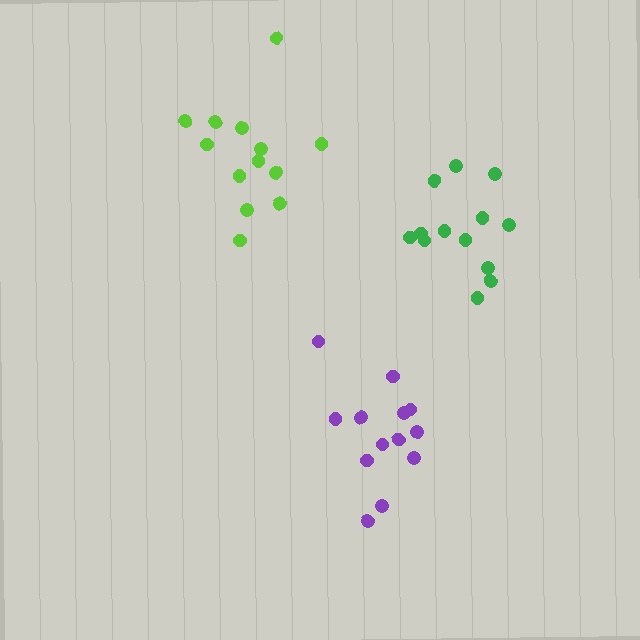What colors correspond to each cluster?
The clusters are colored: lime, purple, green.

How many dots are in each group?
Group 1: 13 dots, Group 2: 13 dots, Group 3: 13 dots (39 total).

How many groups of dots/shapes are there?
There are 3 groups.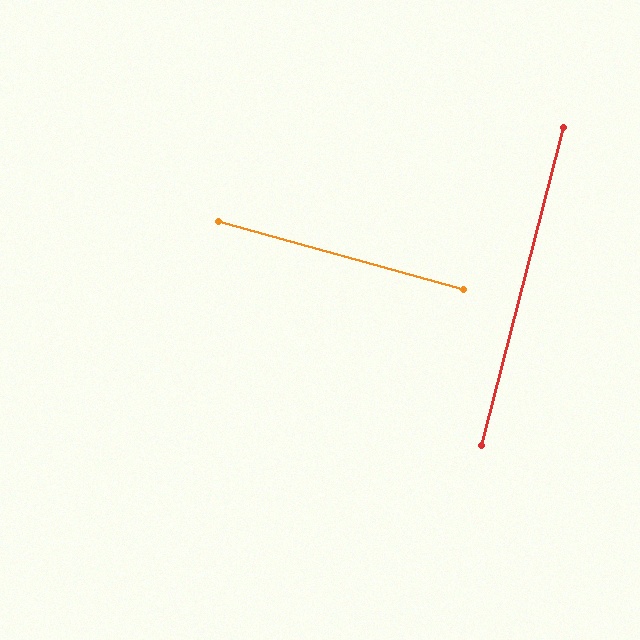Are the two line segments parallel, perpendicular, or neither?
Perpendicular — they meet at approximately 89°.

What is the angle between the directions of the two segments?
Approximately 89 degrees.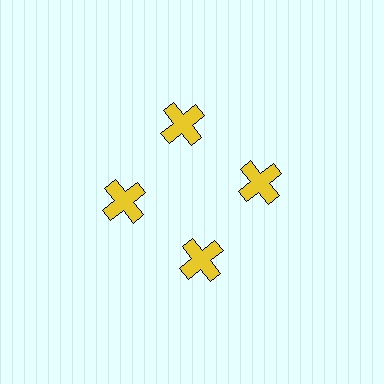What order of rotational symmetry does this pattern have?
This pattern has 4-fold rotational symmetry.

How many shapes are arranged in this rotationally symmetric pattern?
There are 4 shapes, arranged in 4 groups of 1.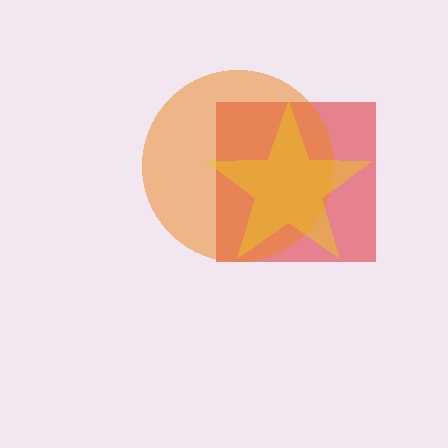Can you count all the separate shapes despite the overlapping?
Yes, there are 3 separate shapes.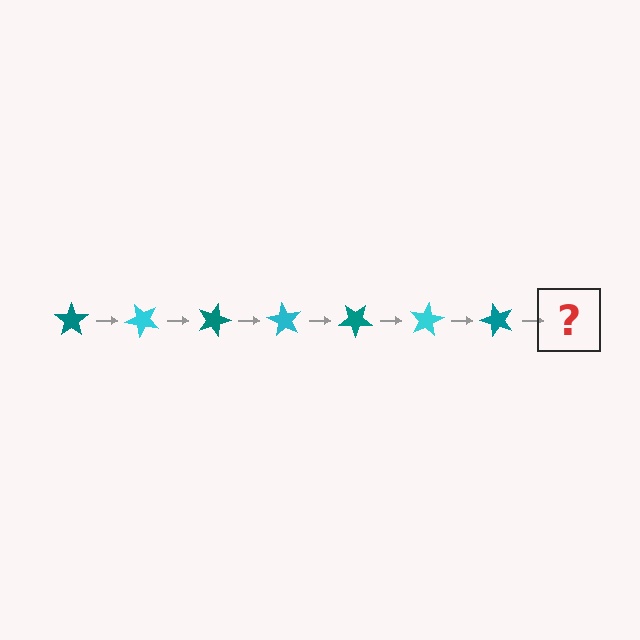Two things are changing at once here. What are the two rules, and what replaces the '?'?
The two rules are that it rotates 45 degrees each step and the color cycles through teal and cyan. The '?' should be a cyan star, rotated 315 degrees from the start.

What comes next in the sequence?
The next element should be a cyan star, rotated 315 degrees from the start.